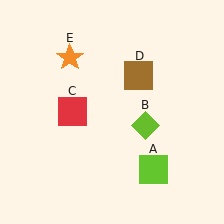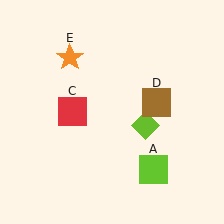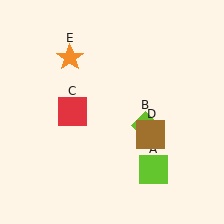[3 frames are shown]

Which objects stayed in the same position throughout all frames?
Lime square (object A) and lime diamond (object B) and red square (object C) and orange star (object E) remained stationary.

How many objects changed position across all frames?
1 object changed position: brown square (object D).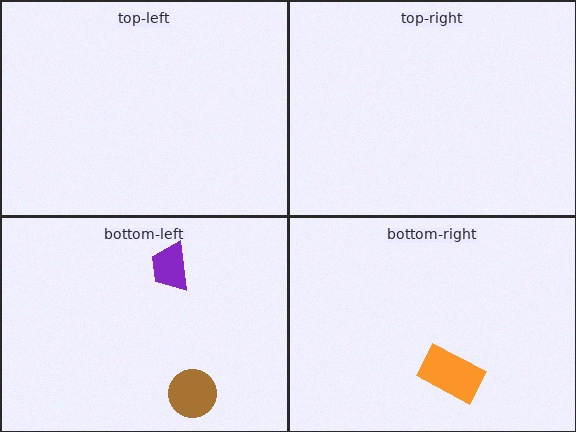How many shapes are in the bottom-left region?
2.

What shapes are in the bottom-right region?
The orange rectangle.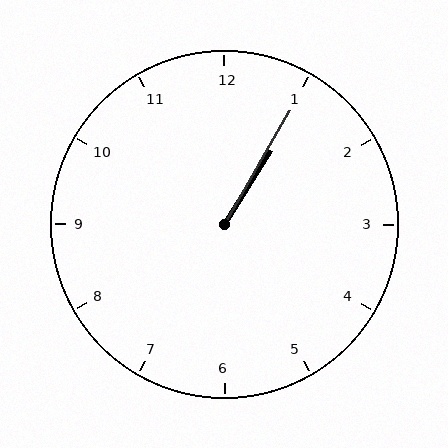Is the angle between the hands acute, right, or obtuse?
It is acute.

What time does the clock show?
1:05.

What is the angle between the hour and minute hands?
Approximately 2 degrees.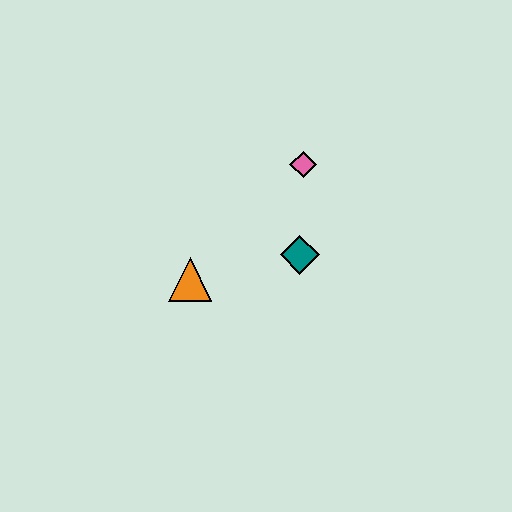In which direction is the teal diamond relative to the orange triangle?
The teal diamond is to the right of the orange triangle.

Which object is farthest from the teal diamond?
The orange triangle is farthest from the teal diamond.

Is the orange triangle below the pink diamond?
Yes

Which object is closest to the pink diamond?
The teal diamond is closest to the pink diamond.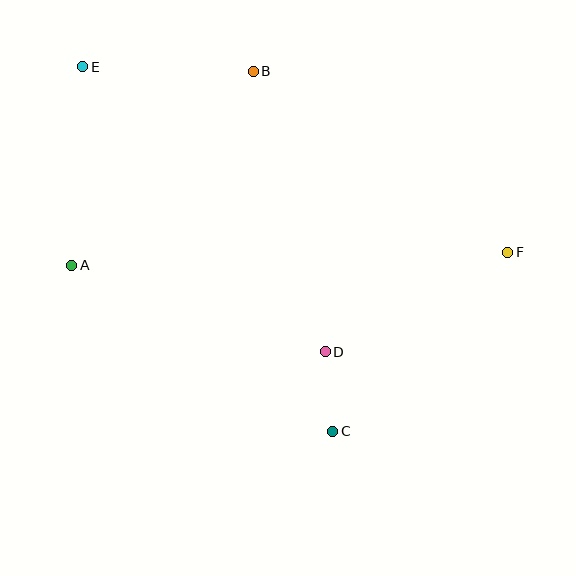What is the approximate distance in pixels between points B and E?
The distance between B and E is approximately 171 pixels.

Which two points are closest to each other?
Points C and D are closest to each other.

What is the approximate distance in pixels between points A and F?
The distance between A and F is approximately 436 pixels.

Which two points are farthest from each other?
Points E and F are farthest from each other.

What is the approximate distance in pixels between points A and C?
The distance between A and C is approximately 309 pixels.